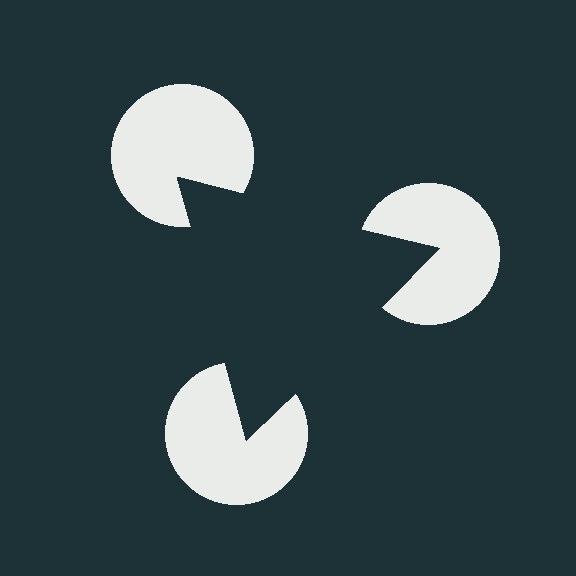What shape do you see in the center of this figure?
An illusory triangle — its edges are inferred from the aligned wedge cuts in the pac-man discs, not physically drawn.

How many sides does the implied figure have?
3 sides.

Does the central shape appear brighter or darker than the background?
It typically appears slightly darker than the background, even though no actual brightness change is drawn.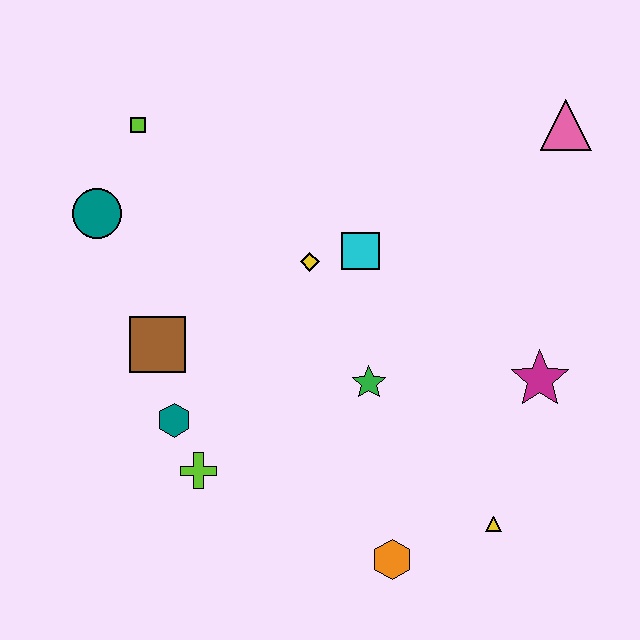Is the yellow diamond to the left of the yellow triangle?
Yes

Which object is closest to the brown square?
The teal hexagon is closest to the brown square.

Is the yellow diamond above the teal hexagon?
Yes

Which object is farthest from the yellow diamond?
The yellow triangle is farthest from the yellow diamond.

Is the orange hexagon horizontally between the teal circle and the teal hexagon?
No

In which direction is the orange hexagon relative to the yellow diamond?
The orange hexagon is below the yellow diamond.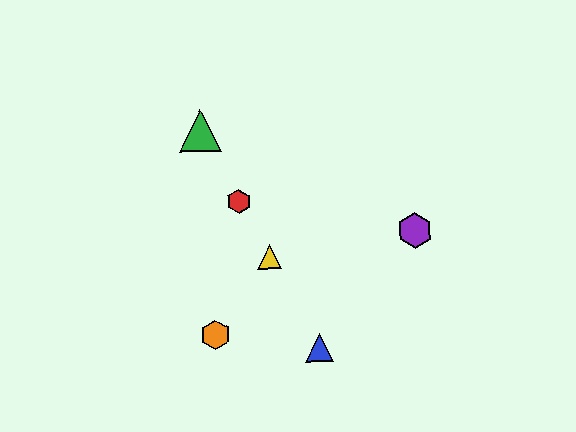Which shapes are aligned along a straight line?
The red hexagon, the blue triangle, the green triangle, the yellow triangle are aligned along a straight line.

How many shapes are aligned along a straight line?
4 shapes (the red hexagon, the blue triangle, the green triangle, the yellow triangle) are aligned along a straight line.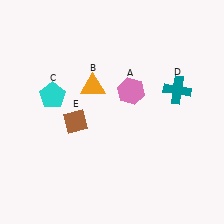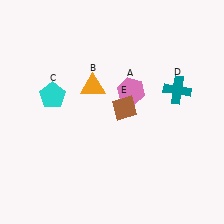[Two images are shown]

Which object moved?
The brown diamond (E) moved right.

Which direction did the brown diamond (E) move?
The brown diamond (E) moved right.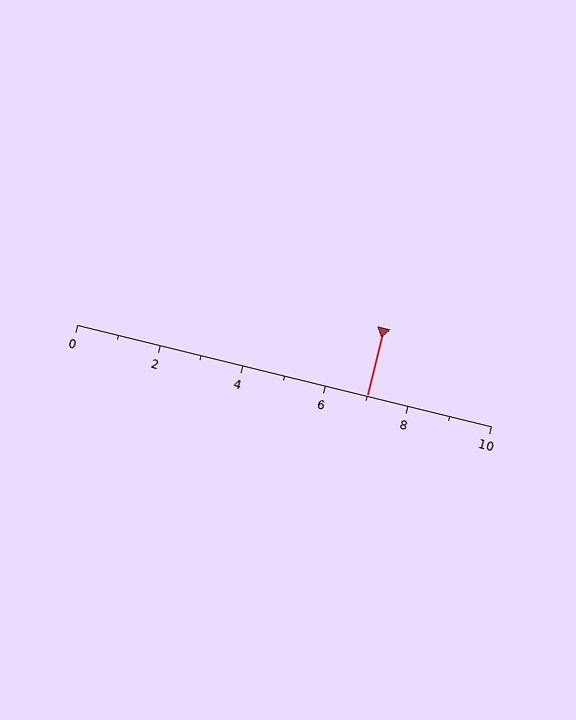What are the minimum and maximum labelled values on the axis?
The axis runs from 0 to 10.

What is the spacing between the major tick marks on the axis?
The major ticks are spaced 2 apart.